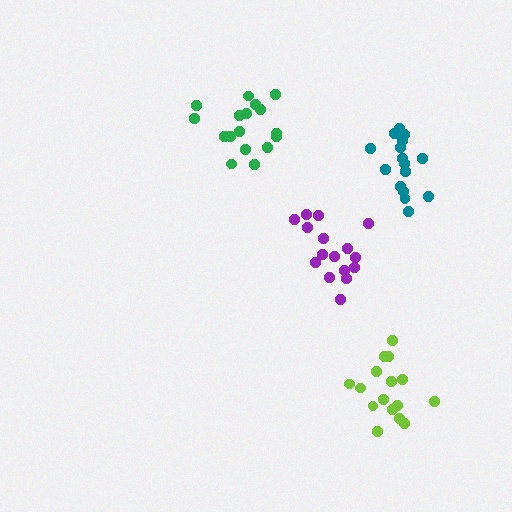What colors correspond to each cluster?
The clusters are colored: green, purple, teal, lime.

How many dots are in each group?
Group 1: 18 dots, Group 2: 16 dots, Group 3: 16 dots, Group 4: 16 dots (66 total).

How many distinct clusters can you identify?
There are 4 distinct clusters.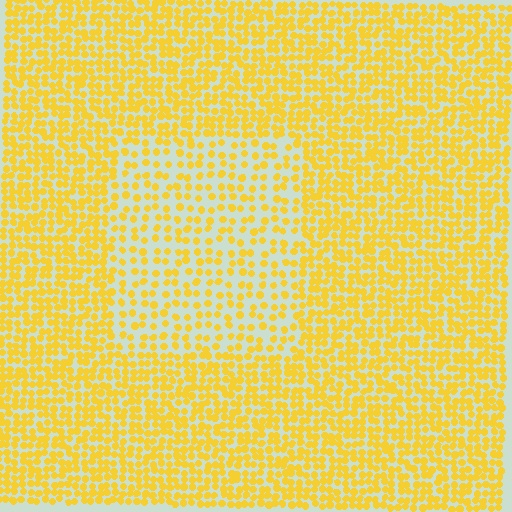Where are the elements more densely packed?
The elements are more densely packed outside the rectangle boundary.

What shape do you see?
I see a rectangle.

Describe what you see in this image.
The image contains small yellow elements arranged at two different densities. A rectangle-shaped region is visible where the elements are less densely packed than the surrounding area.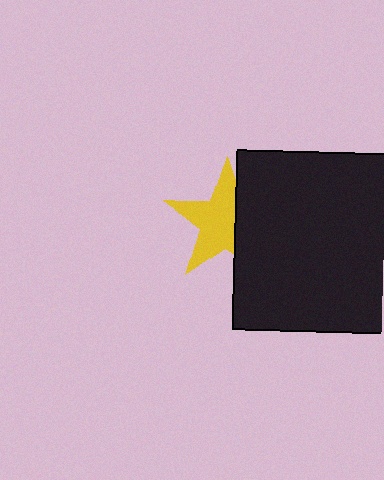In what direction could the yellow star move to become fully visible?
The yellow star could move left. That would shift it out from behind the black rectangle entirely.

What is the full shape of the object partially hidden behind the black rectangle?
The partially hidden object is a yellow star.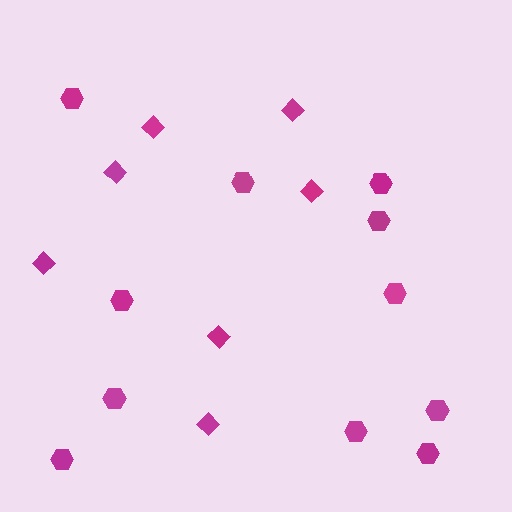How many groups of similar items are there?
There are 2 groups: one group of diamonds (7) and one group of hexagons (11).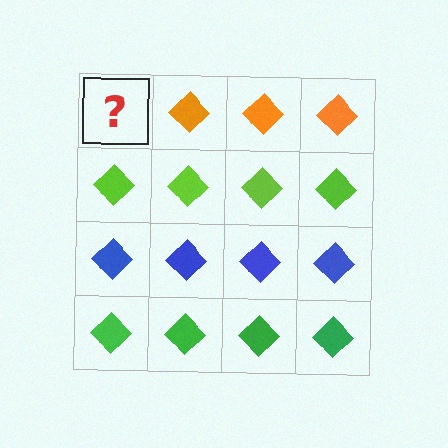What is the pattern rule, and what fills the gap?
The rule is that each row has a consistent color. The gap should be filled with an orange diamond.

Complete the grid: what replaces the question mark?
The question mark should be replaced with an orange diamond.